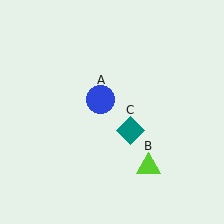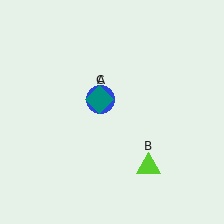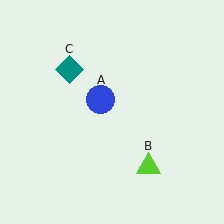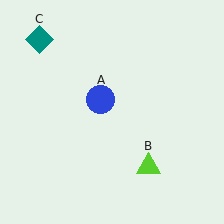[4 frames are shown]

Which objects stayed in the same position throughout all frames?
Blue circle (object A) and lime triangle (object B) remained stationary.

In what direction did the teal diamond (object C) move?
The teal diamond (object C) moved up and to the left.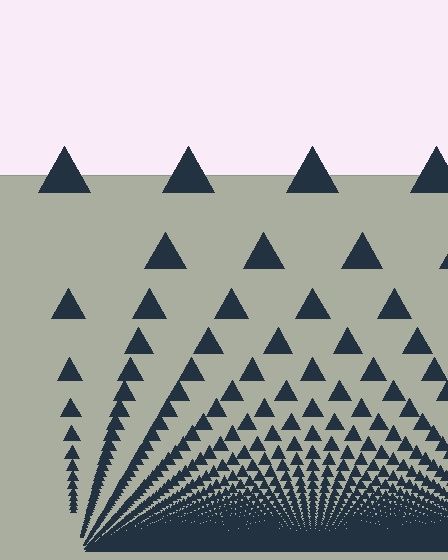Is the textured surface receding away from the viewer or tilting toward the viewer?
The surface appears to tilt toward the viewer. Texture elements get larger and sparser toward the top.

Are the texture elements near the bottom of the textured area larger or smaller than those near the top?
Smaller. The gradient is inverted — elements near the bottom are smaller and denser.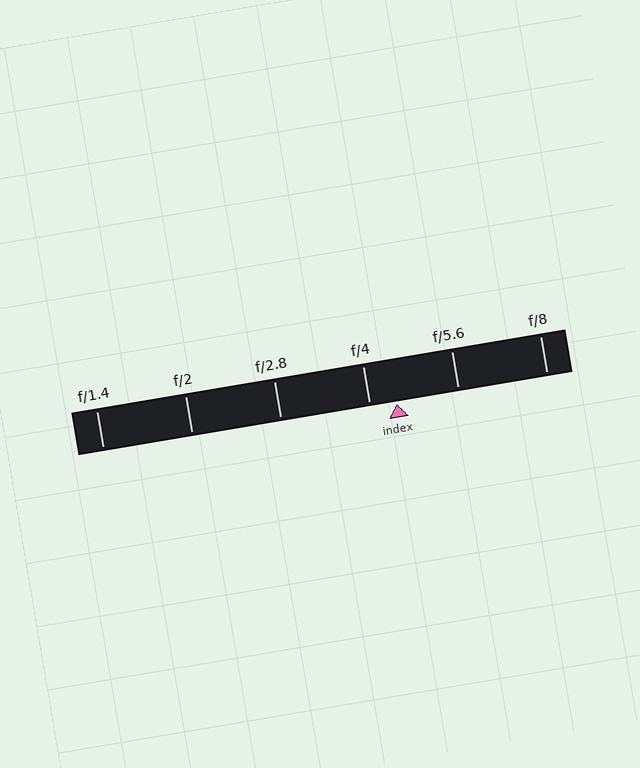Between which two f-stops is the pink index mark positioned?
The index mark is between f/4 and f/5.6.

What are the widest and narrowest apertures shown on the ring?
The widest aperture shown is f/1.4 and the narrowest is f/8.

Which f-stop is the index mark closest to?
The index mark is closest to f/4.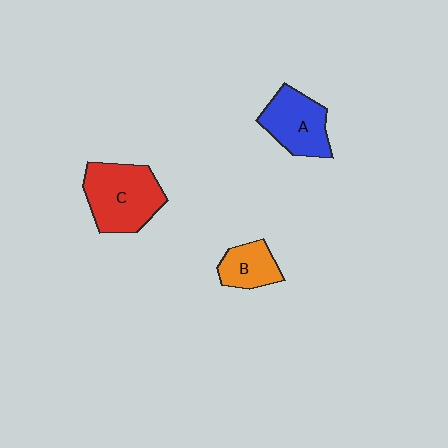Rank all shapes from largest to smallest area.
From largest to smallest: C (red), A (blue), B (orange).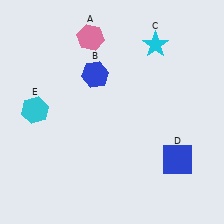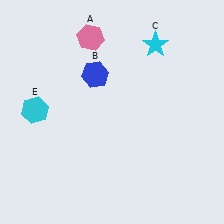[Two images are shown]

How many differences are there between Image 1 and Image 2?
There is 1 difference between the two images.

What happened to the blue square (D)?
The blue square (D) was removed in Image 2. It was in the bottom-right area of Image 1.